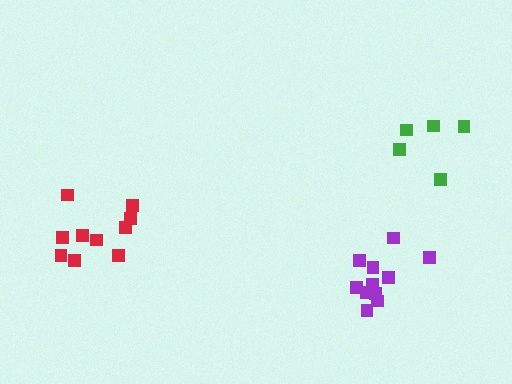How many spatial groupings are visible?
There are 3 spatial groupings.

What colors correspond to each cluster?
The clusters are colored: red, purple, green.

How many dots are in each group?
Group 1: 10 dots, Group 2: 11 dots, Group 3: 5 dots (26 total).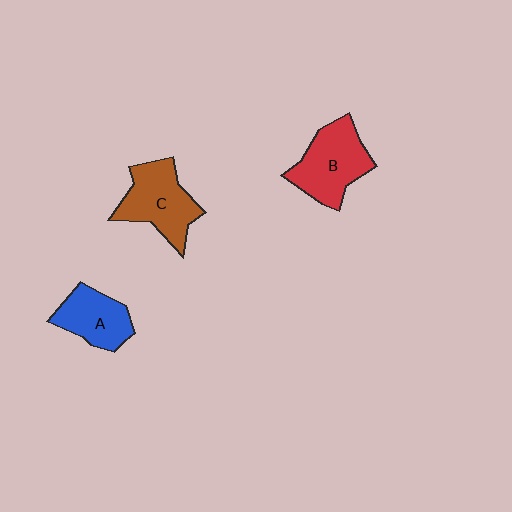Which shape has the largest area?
Shape B (red).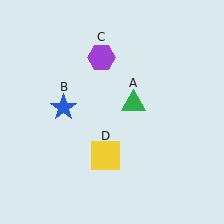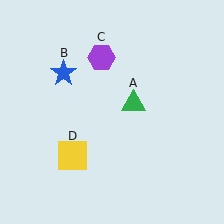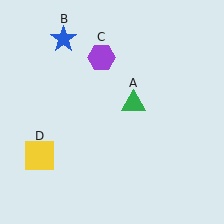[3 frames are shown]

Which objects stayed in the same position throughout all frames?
Green triangle (object A) and purple hexagon (object C) remained stationary.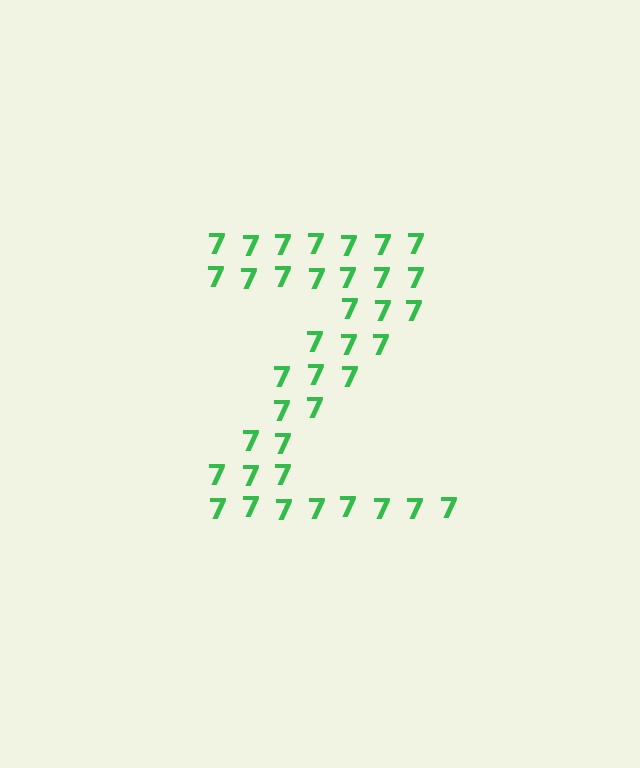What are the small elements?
The small elements are digit 7's.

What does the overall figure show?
The overall figure shows the letter Z.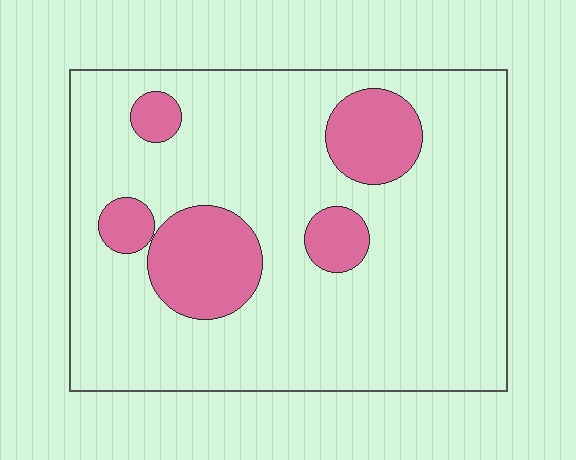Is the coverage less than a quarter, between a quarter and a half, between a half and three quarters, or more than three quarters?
Less than a quarter.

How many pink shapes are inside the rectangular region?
5.